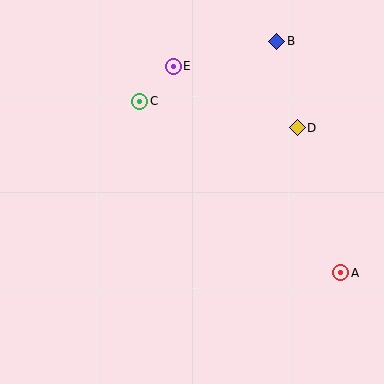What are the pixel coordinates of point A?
Point A is at (341, 273).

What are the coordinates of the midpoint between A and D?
The midpoint between A and D is at (319, 200).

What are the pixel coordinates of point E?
Point E is at (173, 66).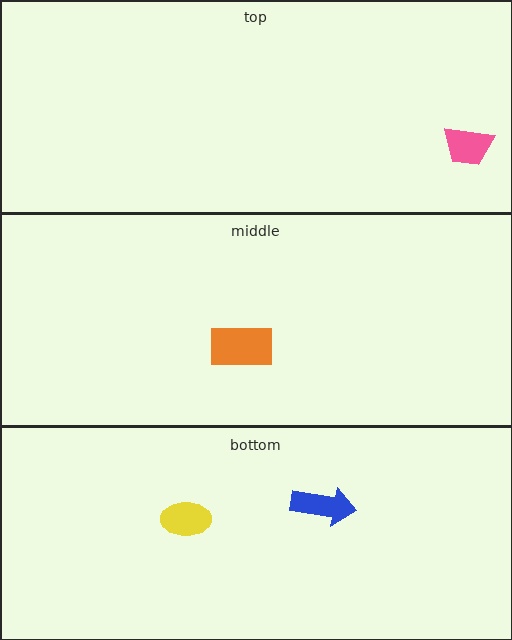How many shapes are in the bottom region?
2.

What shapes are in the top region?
The pink trapezoid.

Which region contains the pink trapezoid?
The top region.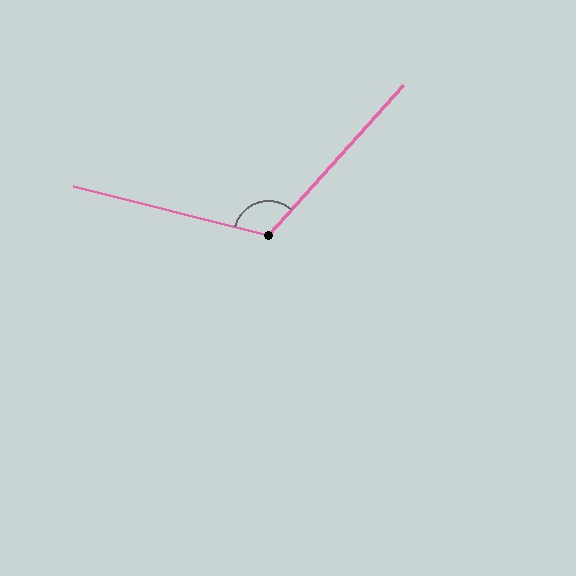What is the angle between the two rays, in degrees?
Approximately 118 degrees.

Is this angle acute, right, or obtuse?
It is obtuse.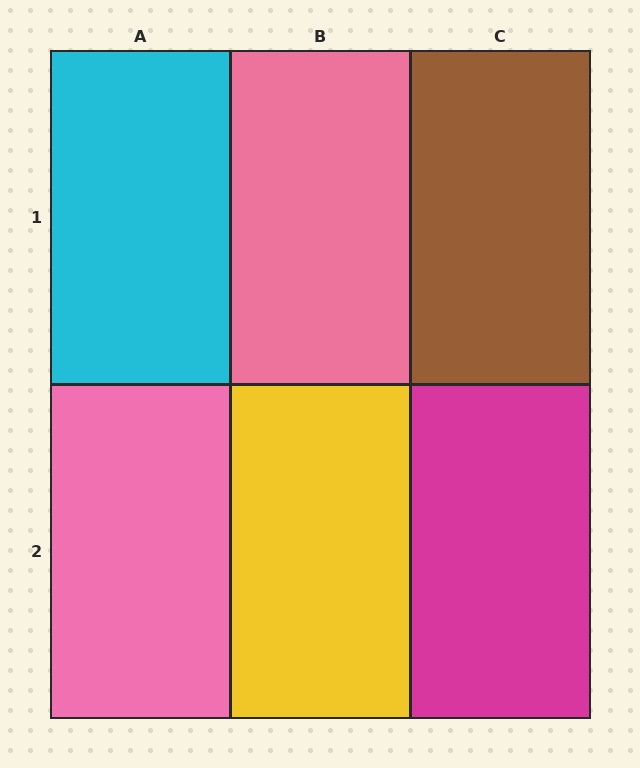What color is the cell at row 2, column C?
Magenta.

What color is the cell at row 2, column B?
Yellow.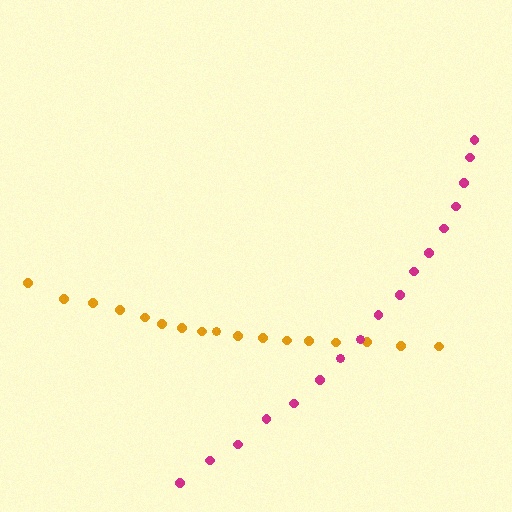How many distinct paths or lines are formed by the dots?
There are 2 distinct paths.